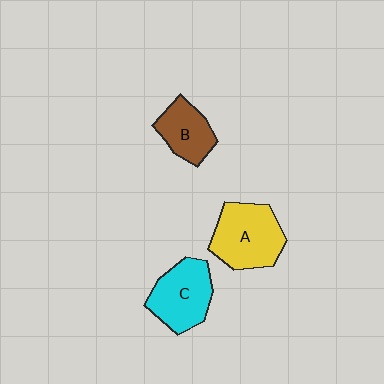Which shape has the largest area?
Shape A (yellow).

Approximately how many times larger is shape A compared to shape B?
Approximately 1.6 times.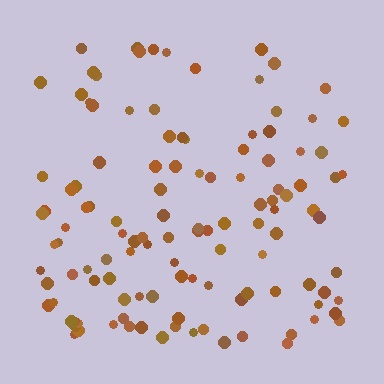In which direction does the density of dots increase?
From top to bottom, with the bottom side densest.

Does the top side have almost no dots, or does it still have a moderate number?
Still a moderate number, just noticeably fewer than the bottom.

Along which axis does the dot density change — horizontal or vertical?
Vertical.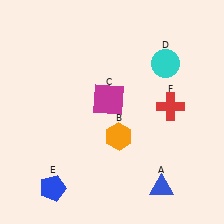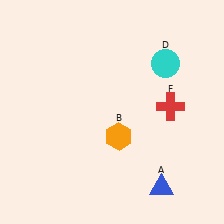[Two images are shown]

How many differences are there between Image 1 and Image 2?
There are 2 differences between the two images.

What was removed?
The blue pentagon (E), the magenta square (C) were removed in Image 2.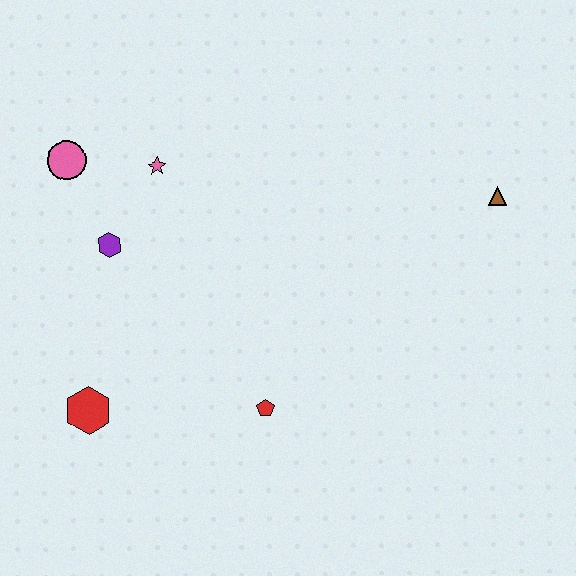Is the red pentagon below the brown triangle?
Yes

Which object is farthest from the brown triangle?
The red hexagon is farthest from the brown triangle.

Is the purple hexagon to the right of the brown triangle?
No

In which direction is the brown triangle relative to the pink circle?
The brown triangle is to the right of the pink circle.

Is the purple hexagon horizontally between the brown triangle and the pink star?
No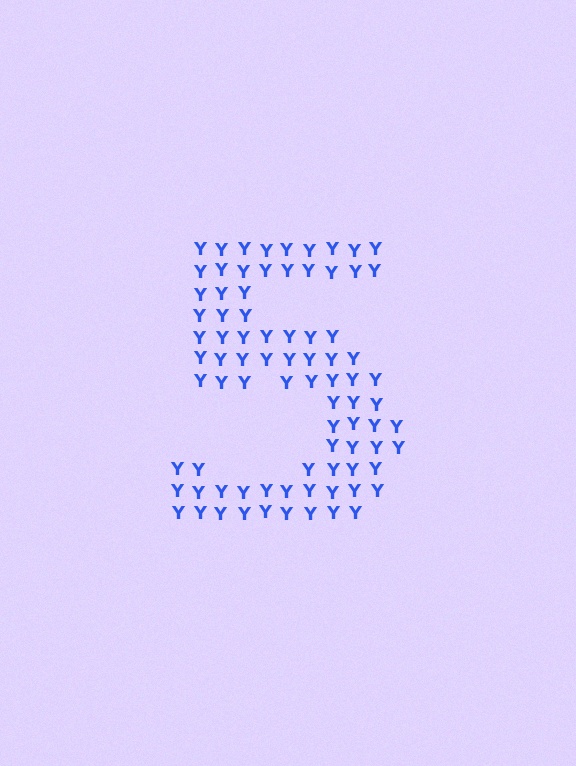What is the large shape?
The large shape is the digit 5.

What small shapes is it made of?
It is made of small letter Y's.